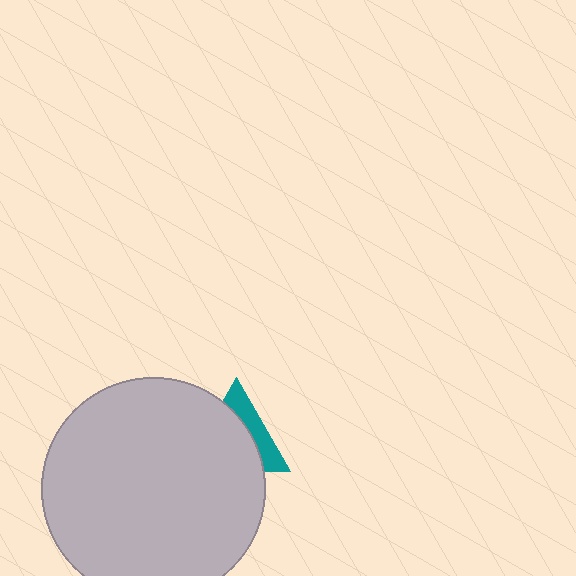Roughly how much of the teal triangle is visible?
A small part of it is visible (roughly 35%).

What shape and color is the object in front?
The object in front is a light gray circle.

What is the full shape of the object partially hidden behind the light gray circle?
The partially hidden object is a teal triangle.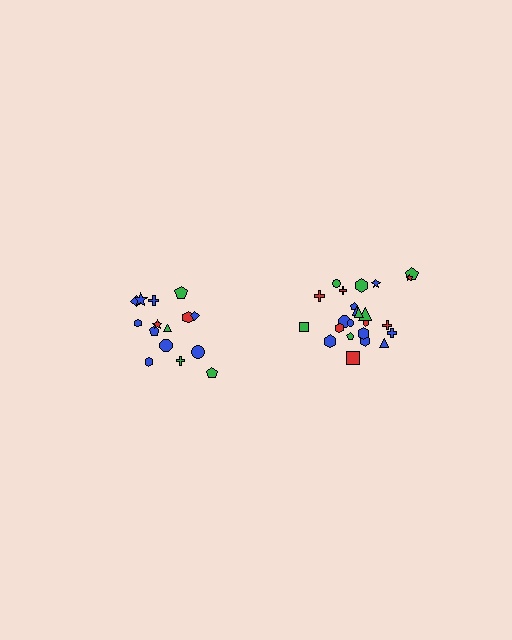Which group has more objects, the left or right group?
The right group.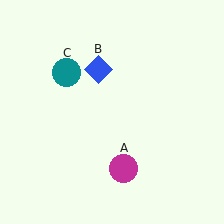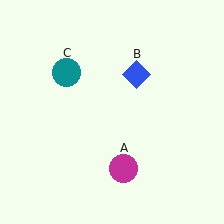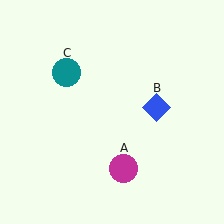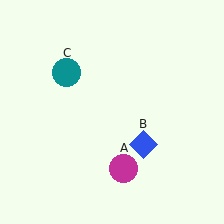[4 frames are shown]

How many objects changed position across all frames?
1 object changed position: blue diamond (object B).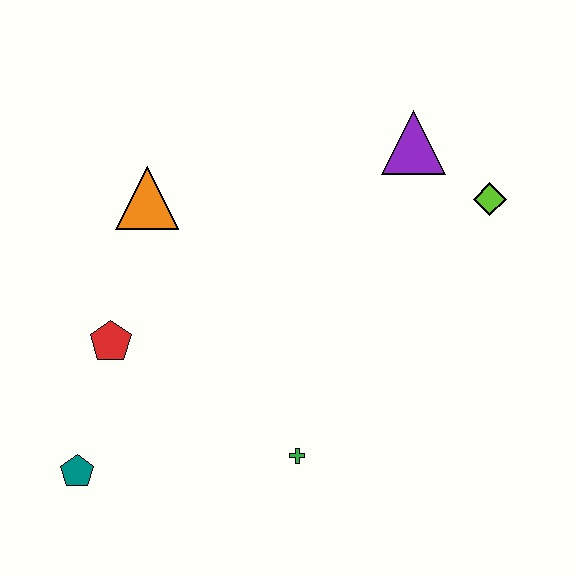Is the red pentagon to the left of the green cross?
Yes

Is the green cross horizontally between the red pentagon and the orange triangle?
No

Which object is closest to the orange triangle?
The red pentagon is closest to the orange triangle.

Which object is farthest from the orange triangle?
The lime diamond is farthest from the orange triangle.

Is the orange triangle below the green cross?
No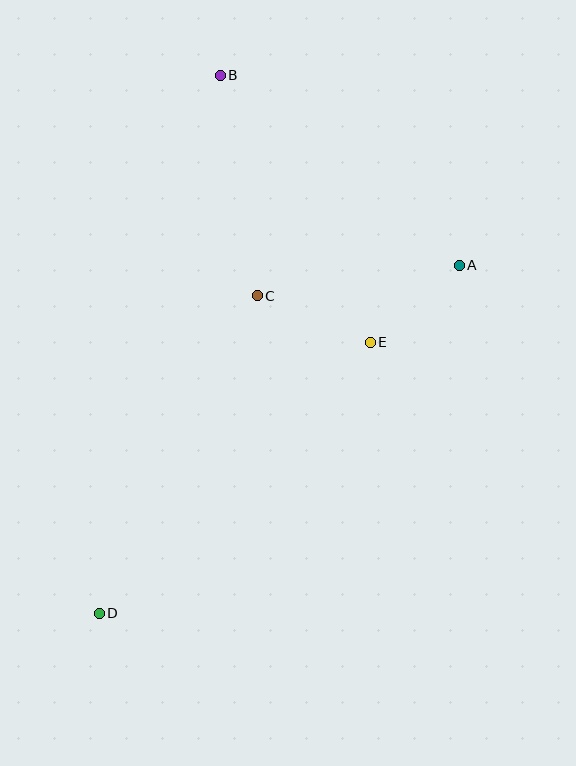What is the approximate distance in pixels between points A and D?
The distance between A and D is approximately 500 pixels.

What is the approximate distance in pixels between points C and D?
The distance between C and D is approximately 355 pixels.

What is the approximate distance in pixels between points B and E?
The distance between B and E is approximately 306 pixels.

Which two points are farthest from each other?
Points B and D are farthest from each other.